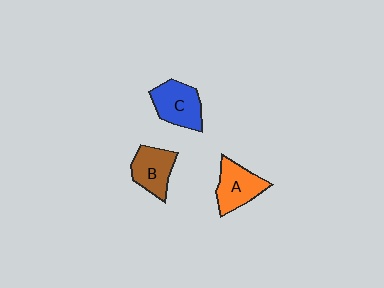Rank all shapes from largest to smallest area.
From largest to smallest: C (blue), A (orange), B (brown).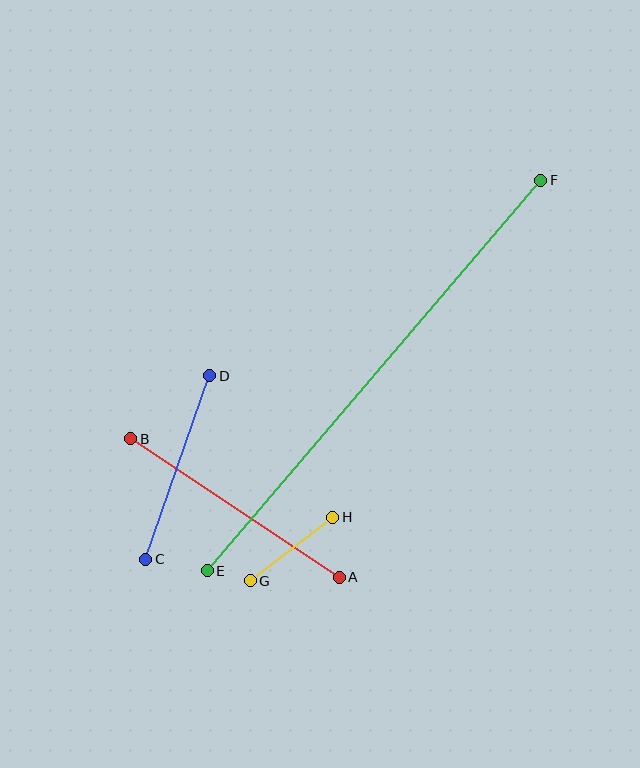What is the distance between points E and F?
The distance is approximately 514 pixels.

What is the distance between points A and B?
The distance is approximately 250 pixels.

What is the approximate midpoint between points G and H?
The midpoint is at approximately (292, 549) pixels.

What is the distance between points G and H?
The distance is approximately 104 pixels.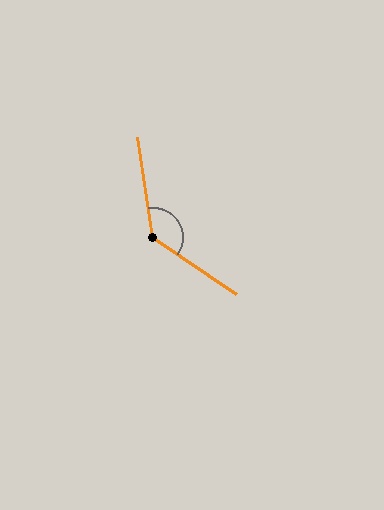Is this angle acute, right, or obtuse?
It is obtuse.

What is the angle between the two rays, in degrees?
Approximately 133 degrees.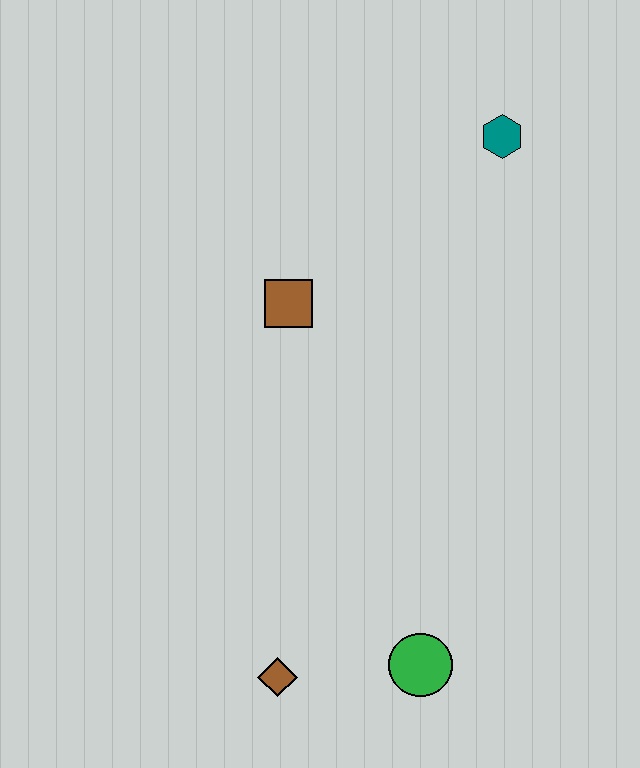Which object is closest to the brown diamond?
The green circle is closest to the brown diamond.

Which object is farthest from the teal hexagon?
The brown diamond is farthest from the teal hexagon.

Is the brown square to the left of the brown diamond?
No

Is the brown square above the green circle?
Yes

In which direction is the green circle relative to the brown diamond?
The green circle is to the right of the brown diamond.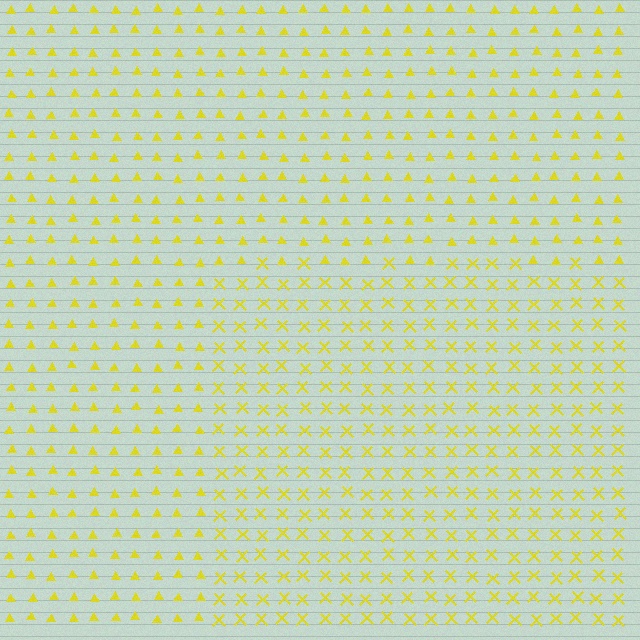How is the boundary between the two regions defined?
The boundary is defined by a change in element shape: X marks inside vs. triangles outside. All elements share the same color and spacing.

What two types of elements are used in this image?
The image uses X marks inside the rectangle region and triangles outside it.